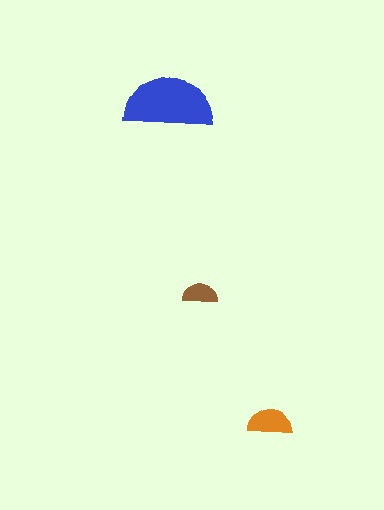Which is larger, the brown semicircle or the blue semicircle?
The blue one.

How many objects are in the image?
There are 3 objects in the image.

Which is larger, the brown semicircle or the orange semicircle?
The orange one.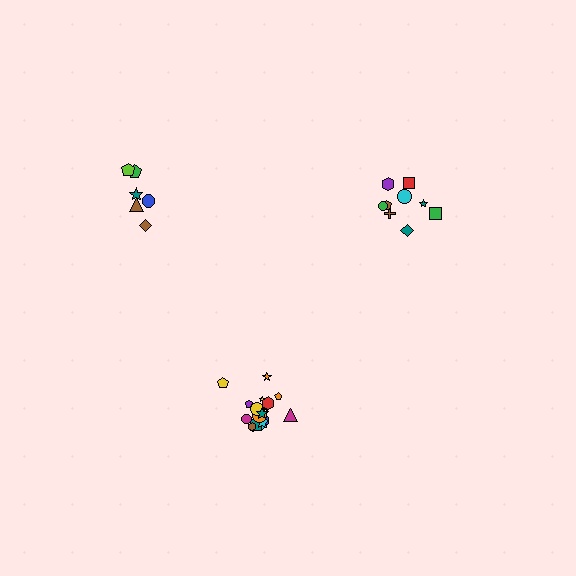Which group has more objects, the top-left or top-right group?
The top-right group.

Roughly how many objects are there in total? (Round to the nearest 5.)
Roughly 35 objects in total.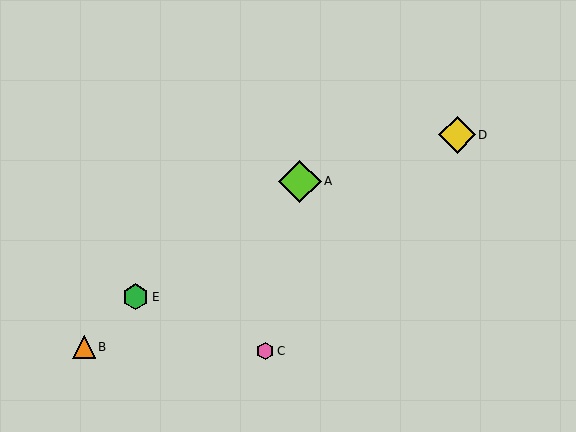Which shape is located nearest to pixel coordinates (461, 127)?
The yellow diamond (labeled D) at (457, 135) is nearest to that location.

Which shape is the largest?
The lime diamond (labeled A) is the largest.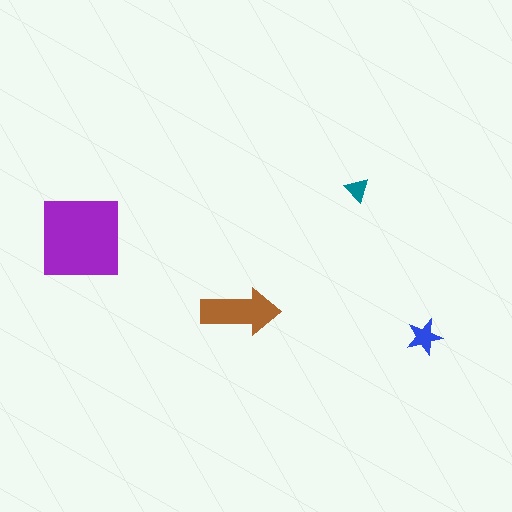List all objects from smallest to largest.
The teal triangle, the blue star, the brown arrow, the purple square.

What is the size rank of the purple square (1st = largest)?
1st.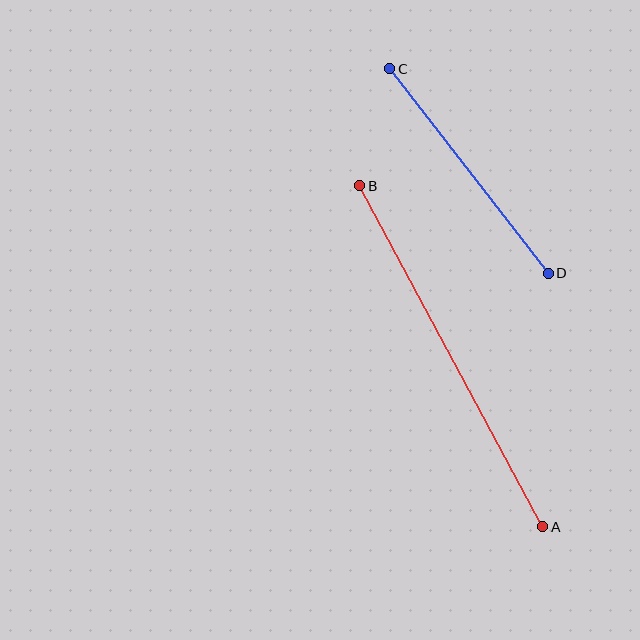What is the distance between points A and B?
The distance is approximately 387 pixels.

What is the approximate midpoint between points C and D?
The midpoint is at approximately (469, 171) pixels.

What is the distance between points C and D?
The distance is approximately 259 pixels.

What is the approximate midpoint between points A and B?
The midpoint is at approximately (451, 356) pixels.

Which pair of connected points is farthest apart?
Points A and B are farthest apart.